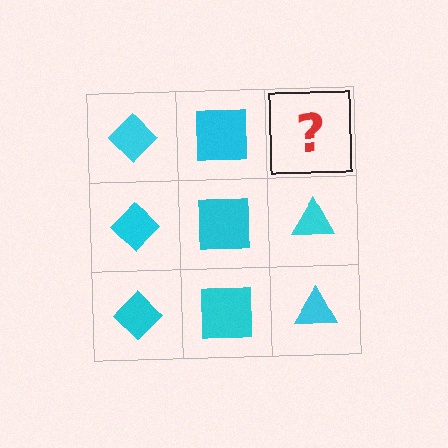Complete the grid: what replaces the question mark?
The question mark should be replaced with a cyan triangle.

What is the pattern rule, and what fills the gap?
The rule is that each column has a consistent shape. The gap should be filled with a cyan triangle.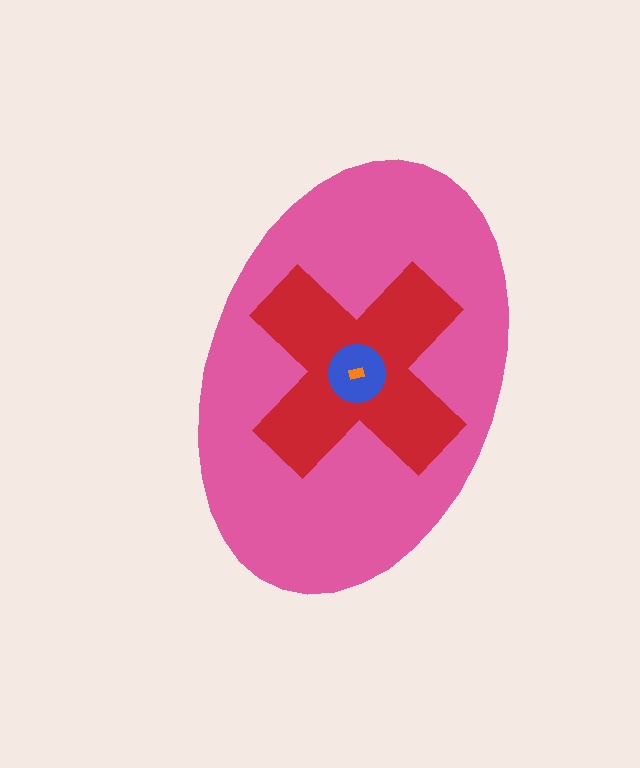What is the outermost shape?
The pink ellipse.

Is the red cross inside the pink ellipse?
Yes.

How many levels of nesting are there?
4.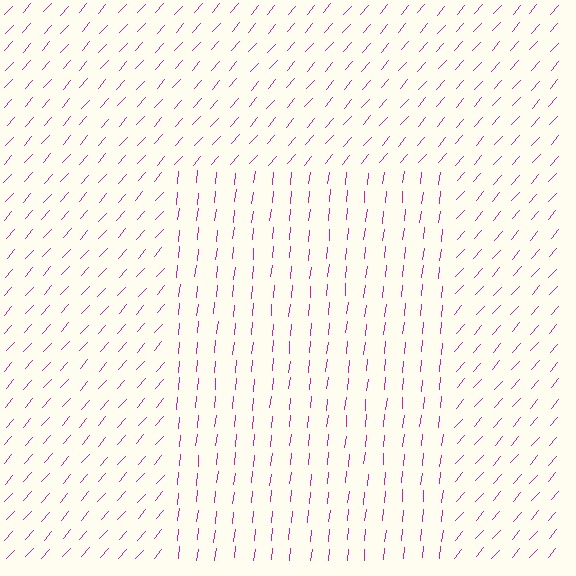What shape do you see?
I see a rectangle.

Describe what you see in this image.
The image is filled with small magenta line segments. A rectangle region in the image has lines oriented differently from the surrounding lines, creating a visible texture boundary.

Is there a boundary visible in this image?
Yes, there is a texture boundary formed by a change in line orientation.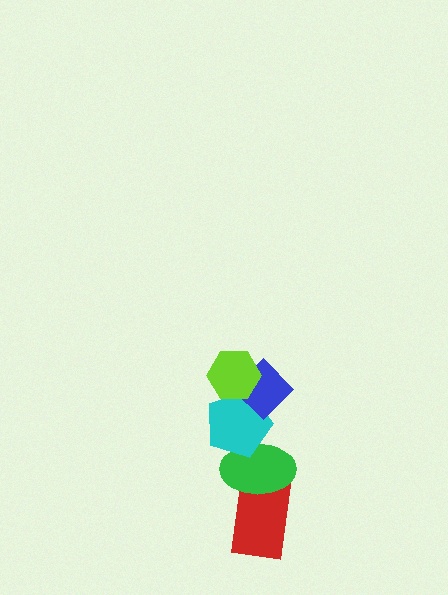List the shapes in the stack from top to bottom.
From top to bottom: the lime hexagon, the blue diamond, the cyan pentagon, the green ellipse, the red rectangle.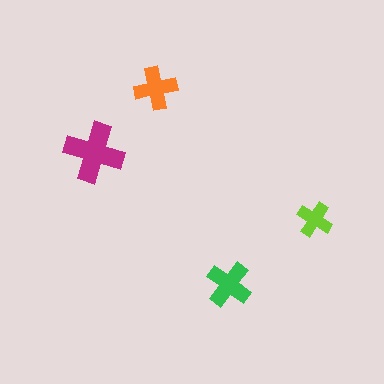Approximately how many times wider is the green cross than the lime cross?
About 1.5 times wider.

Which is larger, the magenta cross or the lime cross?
The magenta one.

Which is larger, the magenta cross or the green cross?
The magenta one.